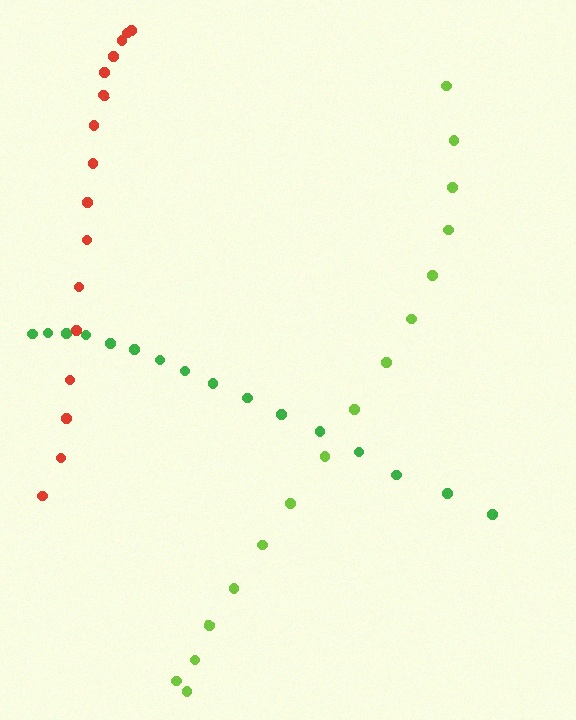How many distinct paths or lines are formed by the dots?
There are 3 distinct paths.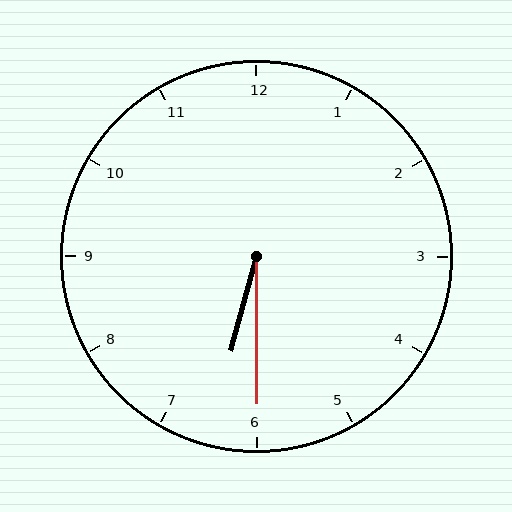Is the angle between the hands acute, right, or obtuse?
It is acute.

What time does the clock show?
6:30.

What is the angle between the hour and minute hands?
Approximately 15 degrees.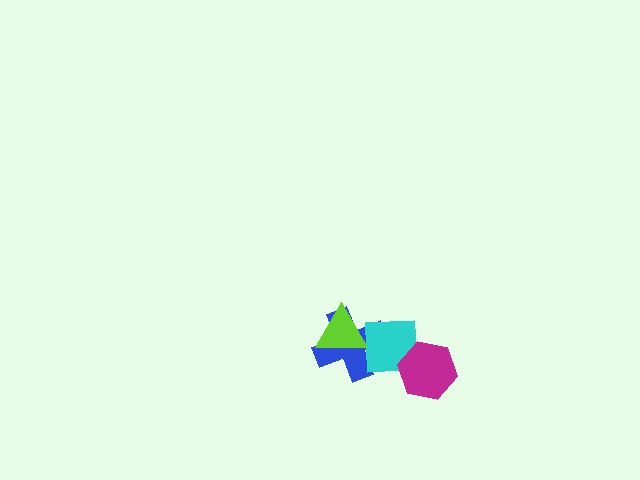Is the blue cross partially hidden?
Yes, it is partially covered by another shape.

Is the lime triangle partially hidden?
No, no other shape covers it.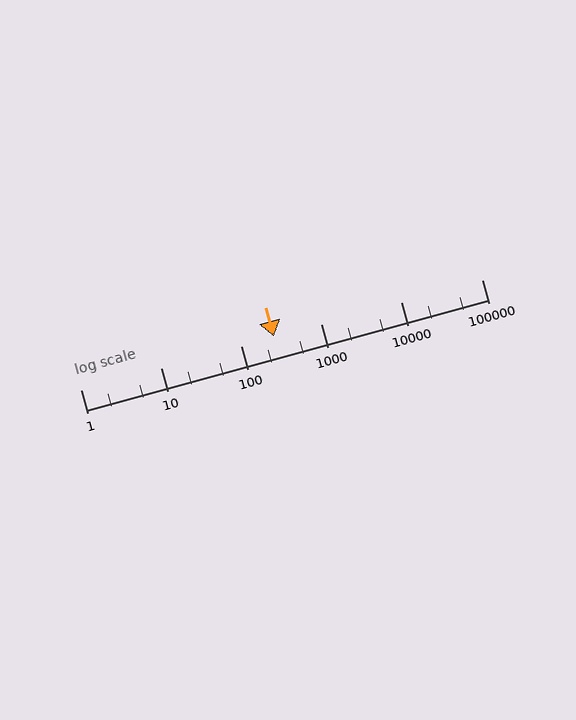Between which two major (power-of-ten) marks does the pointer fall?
The pointer is between 100 and 1000.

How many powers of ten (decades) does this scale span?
The scale spans 5 decades, from 1 to 100000.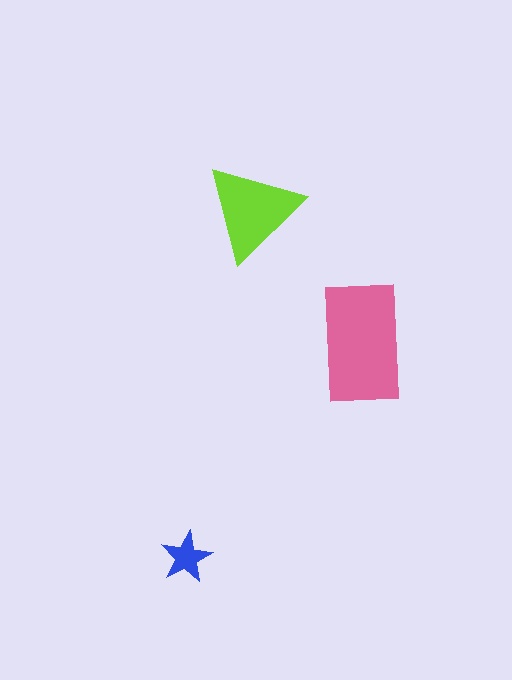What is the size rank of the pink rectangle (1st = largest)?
1st.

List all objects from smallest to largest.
The blue star, the lime triangle, the pink rectangle.